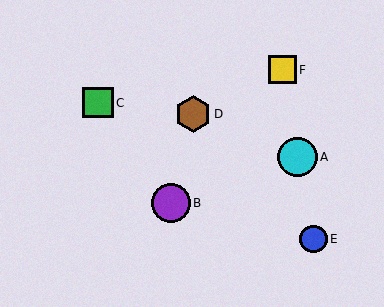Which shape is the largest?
The cyan circle (labeled A) is the largest.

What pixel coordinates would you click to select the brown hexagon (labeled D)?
Click at (193, 114) to select the brown hexagon D.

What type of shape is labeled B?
Shape B is a purple circle.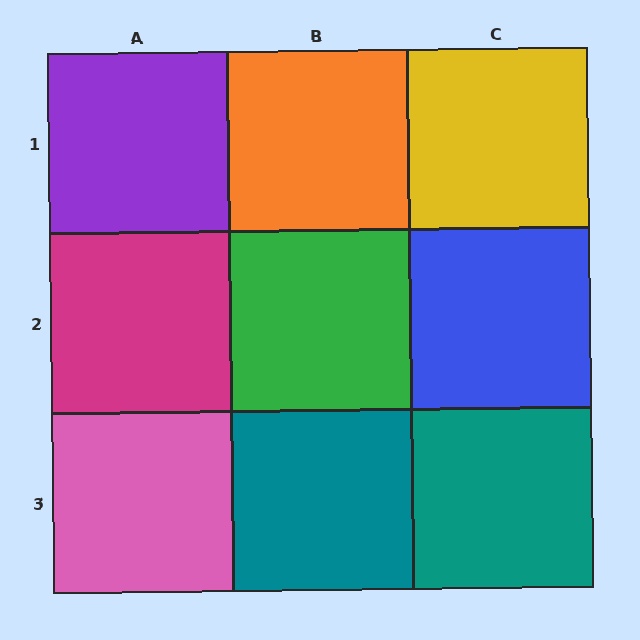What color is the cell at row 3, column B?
Teal.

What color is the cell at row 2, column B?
Green.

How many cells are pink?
1 cell is pink.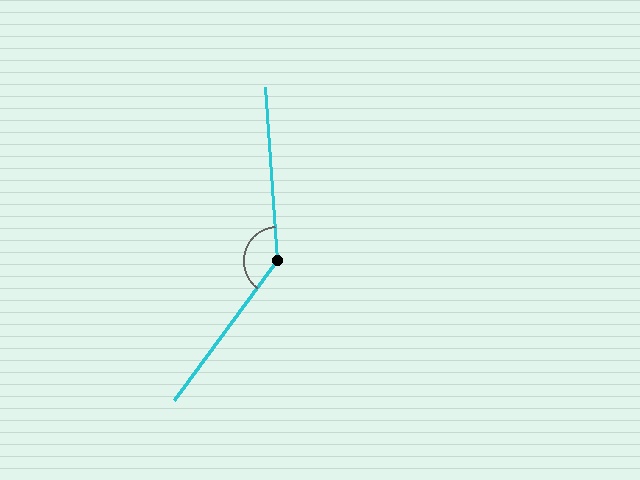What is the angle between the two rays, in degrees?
Approximately 140 degrees.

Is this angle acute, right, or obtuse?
It is obtuse.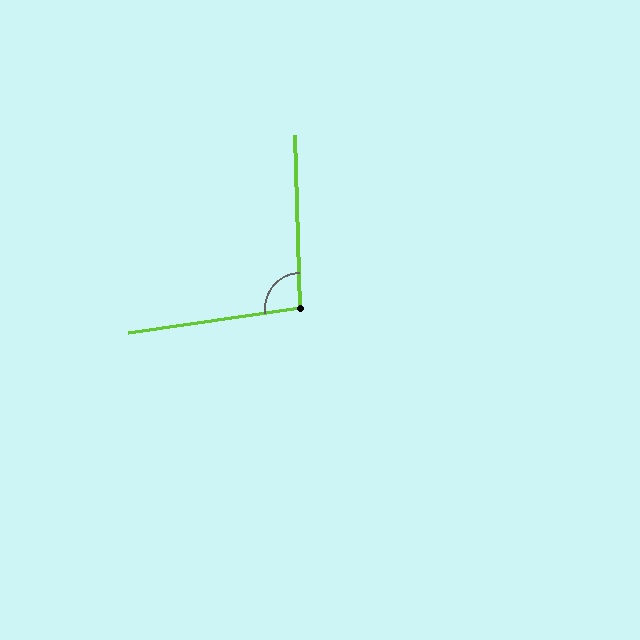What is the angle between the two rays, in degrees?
Approximately 96 degrees.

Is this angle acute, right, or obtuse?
It is obtuse.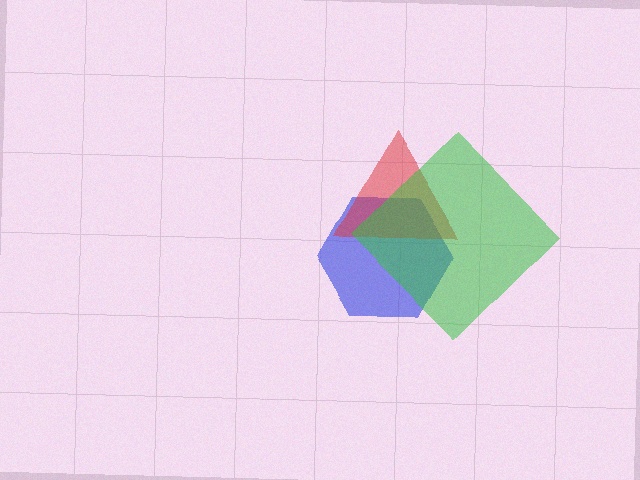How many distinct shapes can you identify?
There are 3 distinct shapes: a blue hexagon, a red triangle, a green diamond.